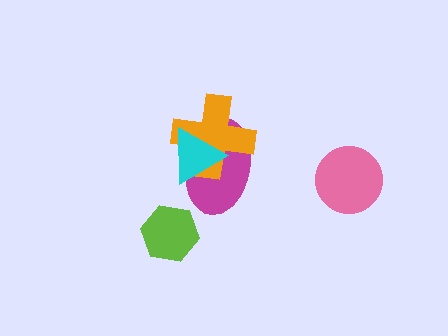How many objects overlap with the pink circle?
0 objects overlap with the pink circle.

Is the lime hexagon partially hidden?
No, no other shape covers it.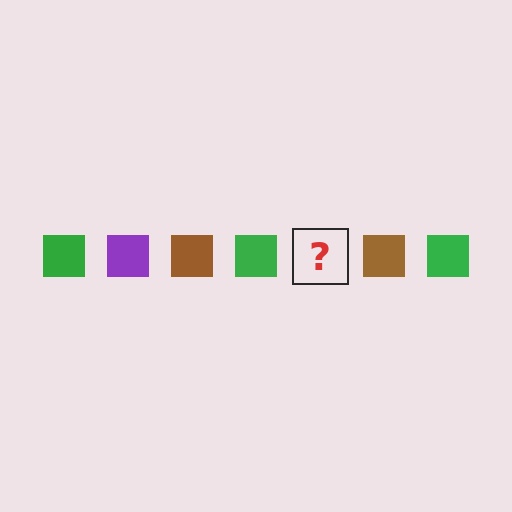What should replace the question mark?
The question mark should be replaced with a purple square.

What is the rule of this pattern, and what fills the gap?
The rule is that the pattern cycles through green, purple, brown squares. The gap should be filled with a purple square.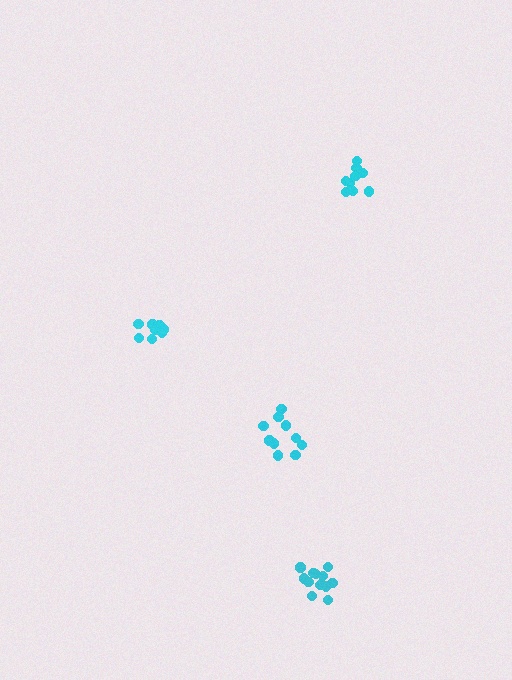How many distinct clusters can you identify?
There are 4 distinct clusters.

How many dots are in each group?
Group 1: 10 dots, Group 2: 9 dots, Group 3: 8 dots, Group 4: 13 dots (40 total).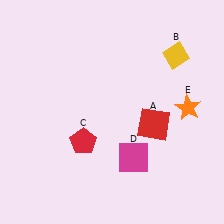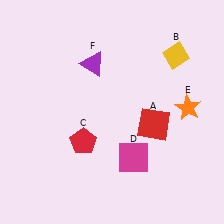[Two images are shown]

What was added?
A purple triangle (F) was added in Image 2.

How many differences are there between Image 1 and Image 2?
There is 1 difference between the two images.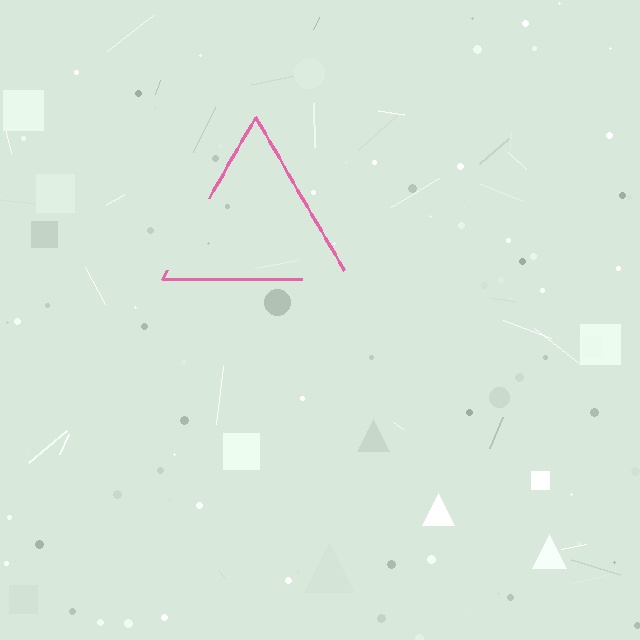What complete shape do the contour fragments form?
The contour fragments form a triangle.